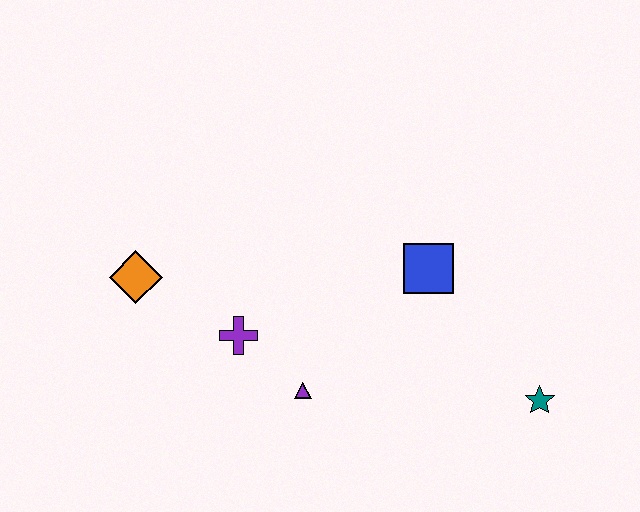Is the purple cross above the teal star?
Yes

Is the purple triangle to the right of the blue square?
No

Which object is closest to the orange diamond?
The purple cross is closest to the orange diamond.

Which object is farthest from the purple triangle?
The teal star is farthest from the purple triangle.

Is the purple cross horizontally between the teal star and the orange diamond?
Yes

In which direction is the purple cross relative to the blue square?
The purple cross is to the left of the blue square.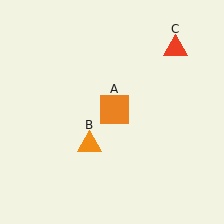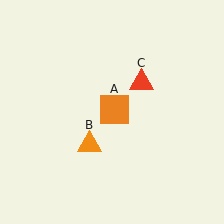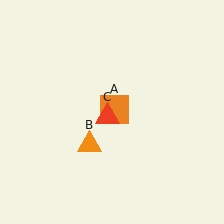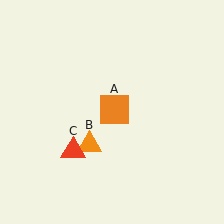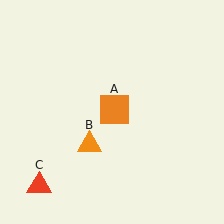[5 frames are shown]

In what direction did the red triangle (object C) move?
The red triangle (object C) moved down and to the left.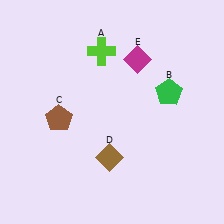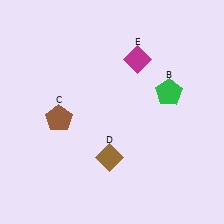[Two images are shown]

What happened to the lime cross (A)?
The lime cross (A) was removed in Image 2. It was in the top-left area of Image 1.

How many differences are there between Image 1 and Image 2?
There is 1 difference between the two images.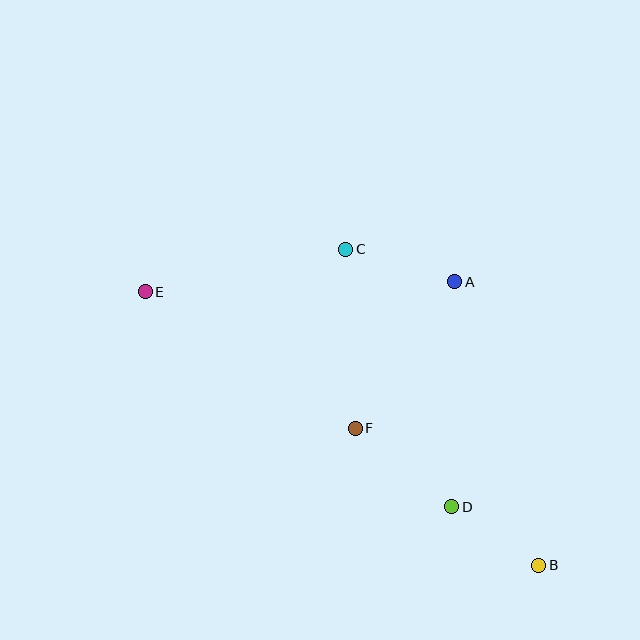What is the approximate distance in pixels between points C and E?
The distance between C and E is approximately 205 pixels.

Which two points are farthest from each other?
Points B and E are farthest from each other.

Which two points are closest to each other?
Points B and D are closest to each other.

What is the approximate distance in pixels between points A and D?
The distance between A and D is approximately 225 pixels.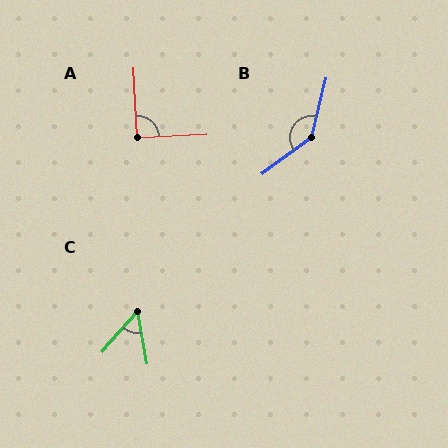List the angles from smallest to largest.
C (51°), A (90°), B (140°).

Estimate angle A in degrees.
Approximately 90 degrees.